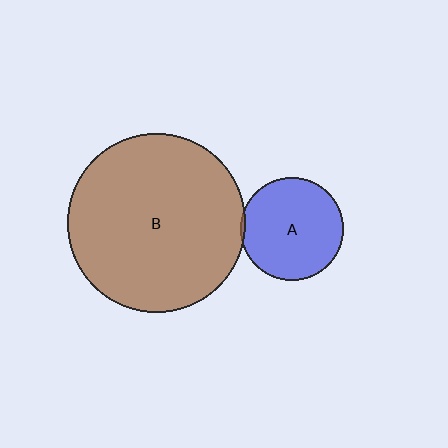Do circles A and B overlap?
Yes.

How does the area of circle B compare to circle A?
Approximately 3.0 times.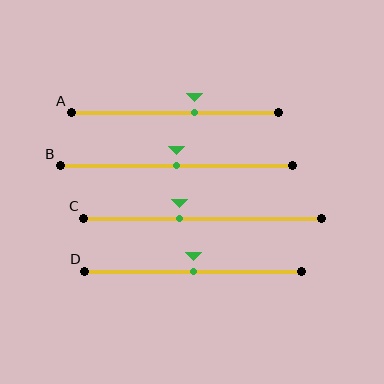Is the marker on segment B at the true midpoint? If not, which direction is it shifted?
Yes, the marker on segment B is at the true midpoint.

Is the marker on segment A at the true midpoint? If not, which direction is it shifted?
No, the marker on segment A is shifted to the right by about 9% of the segment length.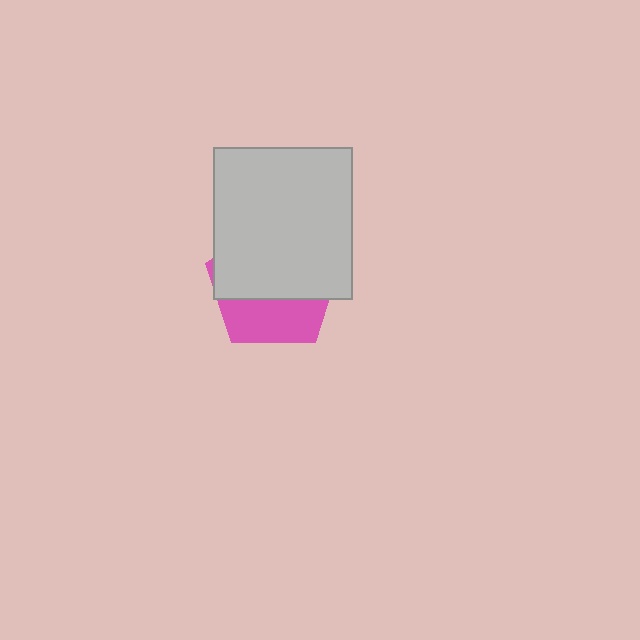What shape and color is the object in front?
The object in front is a light gray rectangle.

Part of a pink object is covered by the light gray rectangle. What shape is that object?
It is a pentagon.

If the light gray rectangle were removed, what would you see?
You would see the complete pink pentagon.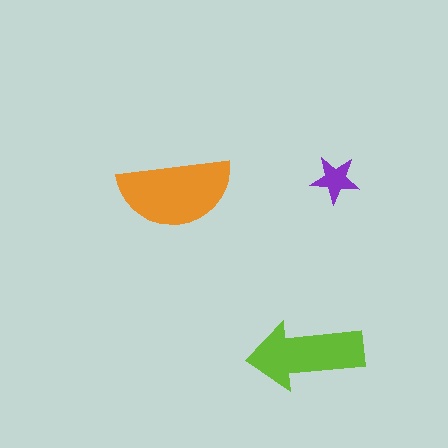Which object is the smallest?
The purple star.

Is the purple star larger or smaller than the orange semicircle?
Smaller.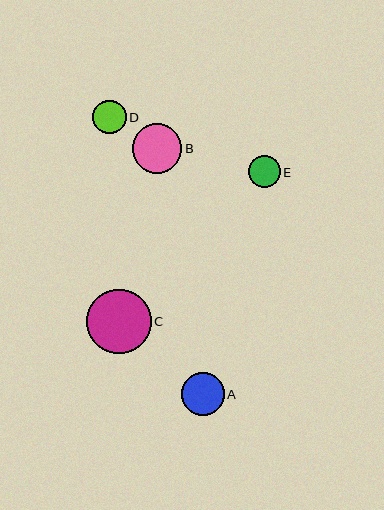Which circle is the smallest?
Circle E is the smallest with a size of approximately 32 pixels.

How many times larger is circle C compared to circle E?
Circle C is approximately 2.0 times the size of circle E.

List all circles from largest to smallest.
From largest to smallest: C, B, A, D, E.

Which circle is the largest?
Circle C is the largest with a size of approximately 65 pixels.